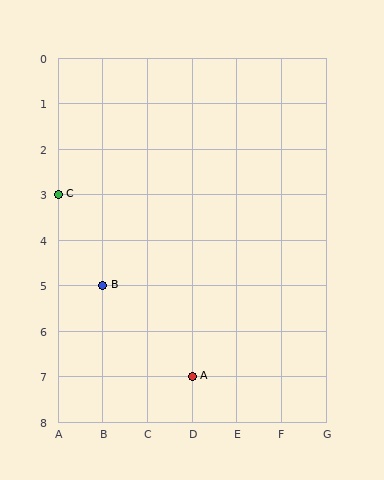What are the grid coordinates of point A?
Point A is at grid coordinates (D, 7).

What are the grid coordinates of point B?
Point B is at grid coordinates (B, 5).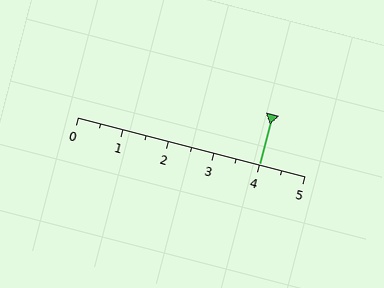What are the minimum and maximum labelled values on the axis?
The axis runs from 0 to 5.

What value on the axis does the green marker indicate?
The marker indicates approximately 4.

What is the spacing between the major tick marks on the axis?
The major ticks are spaced 1 apart.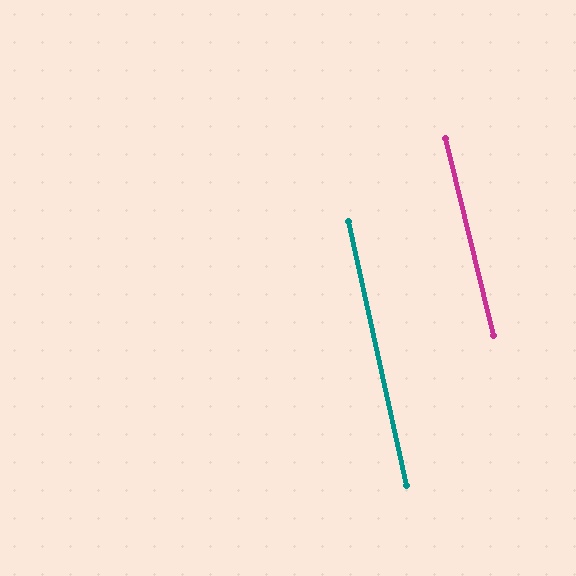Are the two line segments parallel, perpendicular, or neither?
Parallel — their directions differ by only 1.6°.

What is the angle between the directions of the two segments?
Approximately 2 degrees.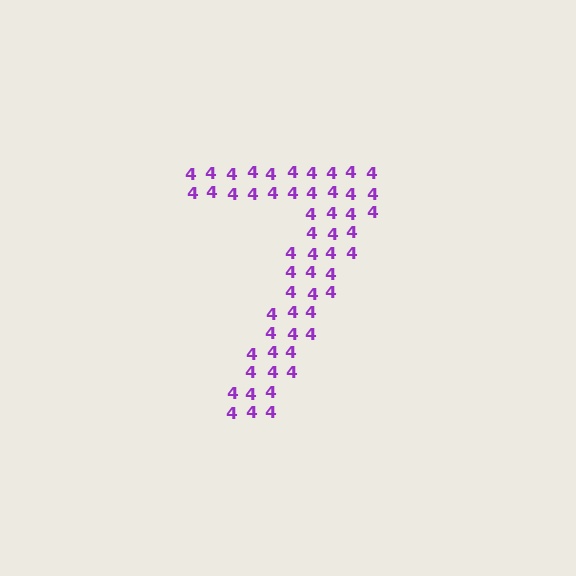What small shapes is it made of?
It is made of small digit 4's.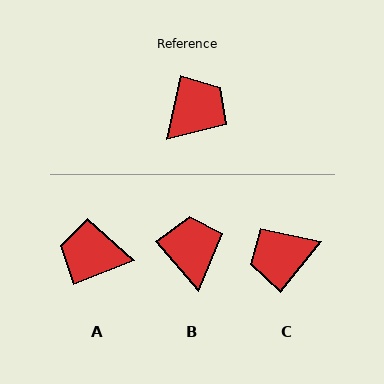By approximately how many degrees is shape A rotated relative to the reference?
Approximately 125 degrees counter-clockwise.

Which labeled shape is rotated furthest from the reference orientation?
C, about 154 degrees away.